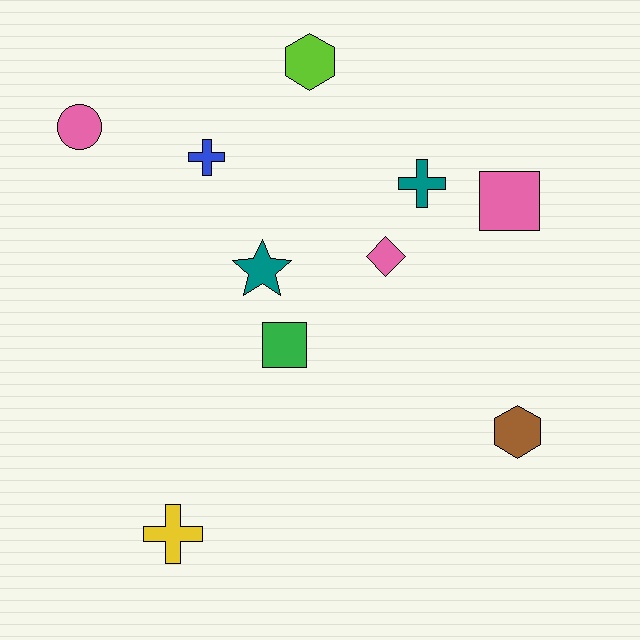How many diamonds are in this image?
There is 1 diamond.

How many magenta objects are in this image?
There are no magenta objects.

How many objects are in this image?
There are 10 objects.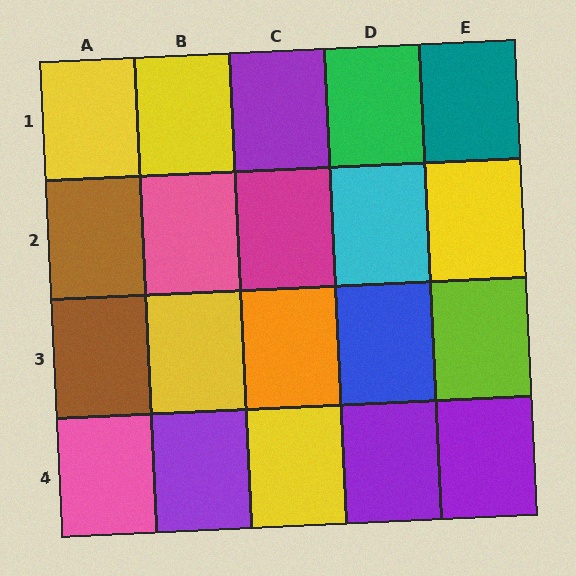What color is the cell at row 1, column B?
Yellow.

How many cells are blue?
1 cell is blue.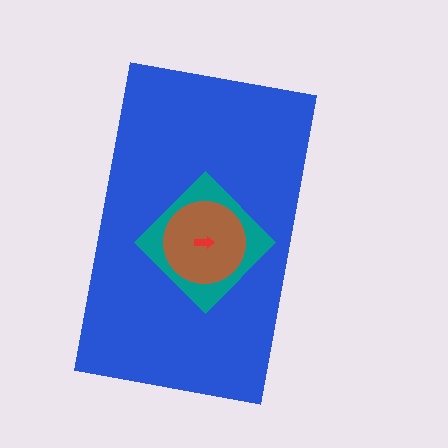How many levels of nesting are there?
4.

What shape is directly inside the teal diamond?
The brown circle.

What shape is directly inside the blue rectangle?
The teal diamond.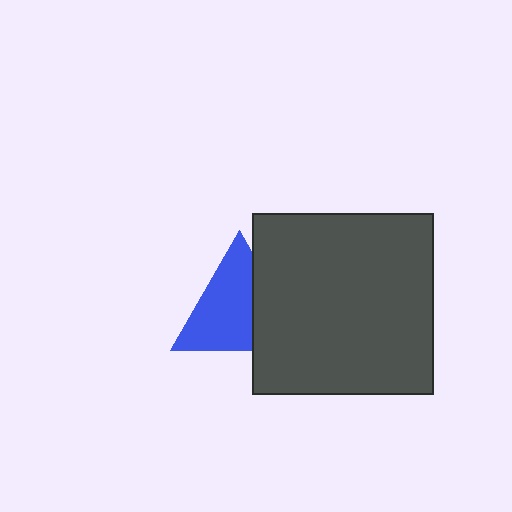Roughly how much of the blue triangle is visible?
Most of it is visible (roughly 66%).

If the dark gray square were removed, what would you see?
You would see the complete blue triangle.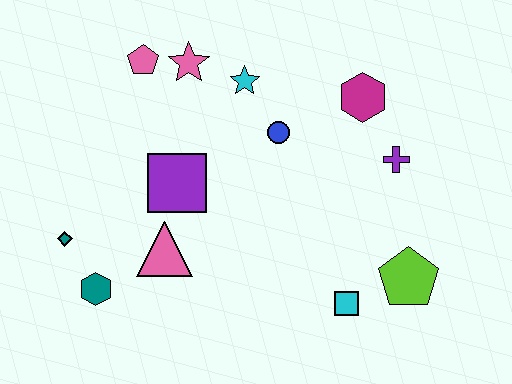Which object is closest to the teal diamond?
The teal hexagon is closest to the teal diamond.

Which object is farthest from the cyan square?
The pink pentagon is farthest from the cyan square.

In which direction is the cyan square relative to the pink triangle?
The cyan square is to the right of the pink triangle.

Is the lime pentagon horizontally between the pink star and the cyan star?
No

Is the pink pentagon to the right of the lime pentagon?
No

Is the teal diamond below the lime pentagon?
No